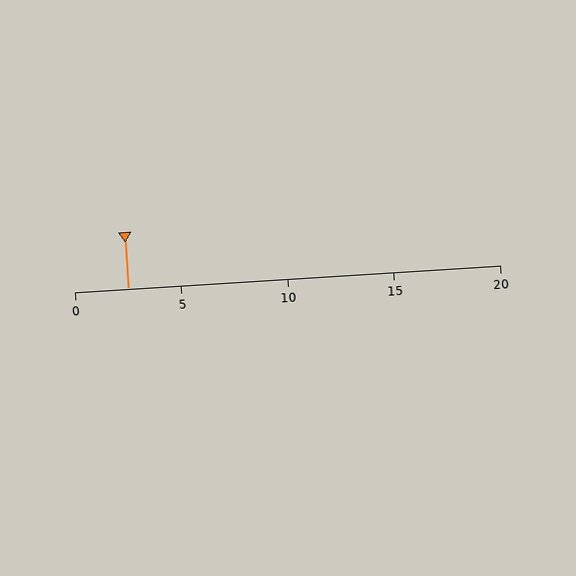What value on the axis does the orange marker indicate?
The marker indicates approximately 2.5.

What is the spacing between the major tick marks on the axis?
The major ticks are spaced 5 apart.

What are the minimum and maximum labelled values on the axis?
The axis runs from 0 to 20.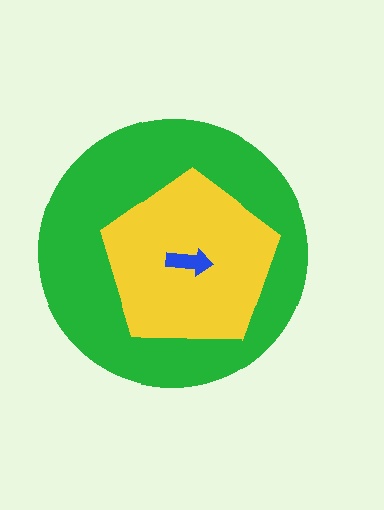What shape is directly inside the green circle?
The yellow pentagon.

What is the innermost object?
The blue arrow.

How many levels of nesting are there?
3.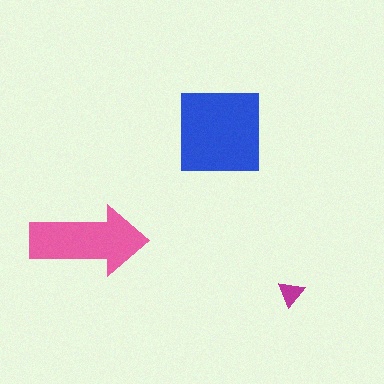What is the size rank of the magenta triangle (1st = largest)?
3rd.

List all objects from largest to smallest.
The blue square, the pink arrow, the magenta triangle.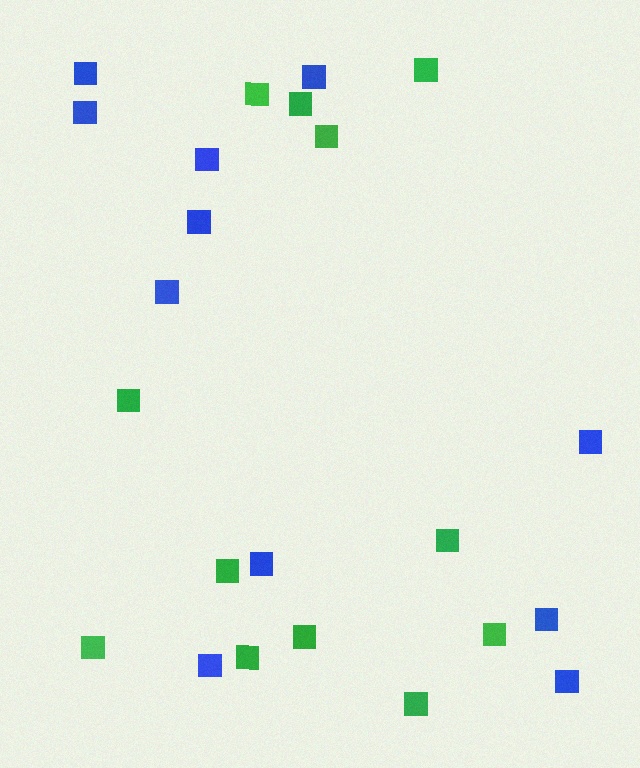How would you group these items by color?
There are 2 groups: one group of blue squares (11) and one group of green squares (12).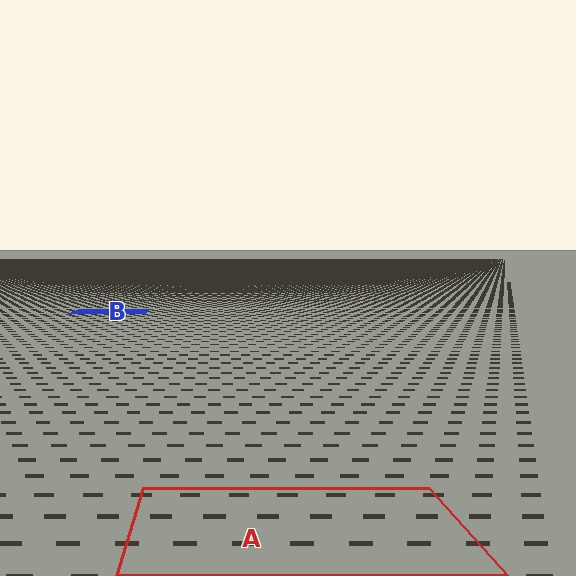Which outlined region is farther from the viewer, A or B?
Region B is farther from the viewer — the texture elements inside it appear smaller and more densely packed.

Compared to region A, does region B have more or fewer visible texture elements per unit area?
Region B has more texture elements per unit area — they are packed more densely because it is farther away.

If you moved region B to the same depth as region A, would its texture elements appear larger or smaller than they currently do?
They would appear larger. At a closer depth, the same texture elements are projected at a bigger on-screen size.